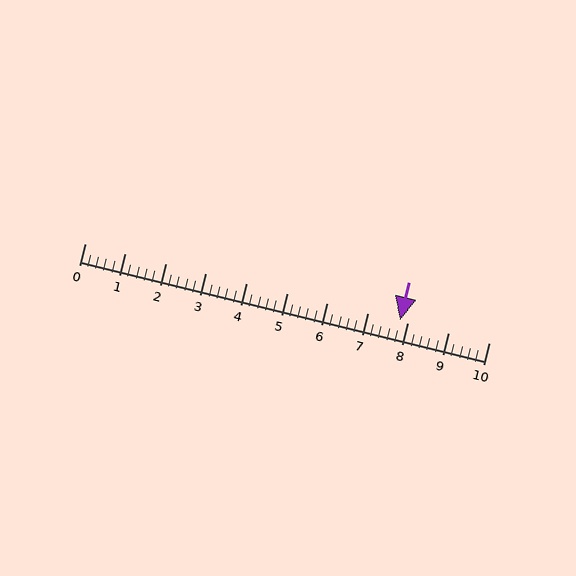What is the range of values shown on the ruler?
The ruler shows values from 0 to 10.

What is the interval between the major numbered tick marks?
The major tick marks are spaced 1 units apart.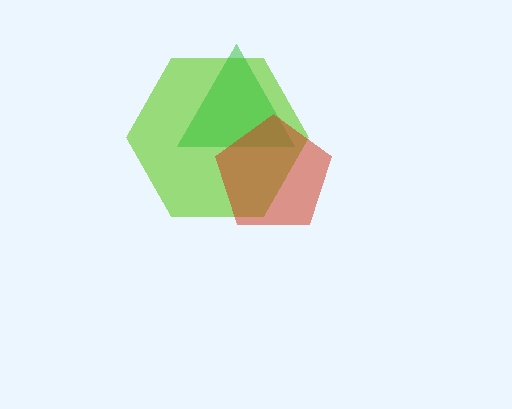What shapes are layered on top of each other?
The layered shapes are: a lime hexagon, a green triangle, a red pentagon.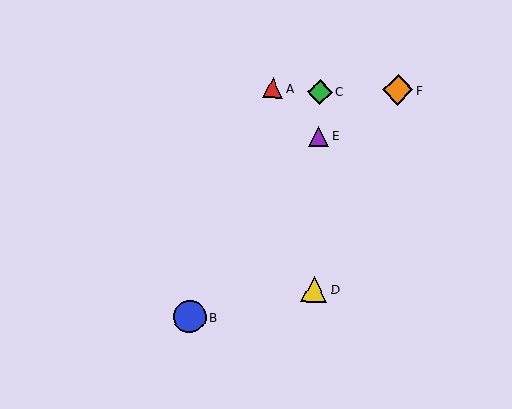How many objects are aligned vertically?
3 objects (C, D, E) are aligned vertically.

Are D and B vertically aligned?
No, D is at x≈314 and B is at x≈190.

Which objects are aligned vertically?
Objects C, D, E are aligned vertically.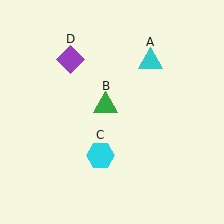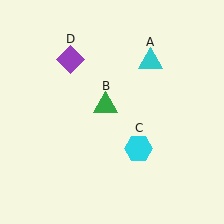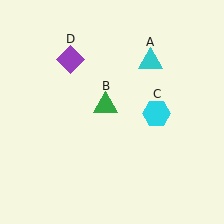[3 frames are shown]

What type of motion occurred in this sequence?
The cyan hexagon (object C) rotated counterclockwise around the center of the scene.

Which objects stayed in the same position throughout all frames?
Cyan triangle (object A) and green triangle (object B) and purple diamond (object D) remained stationary.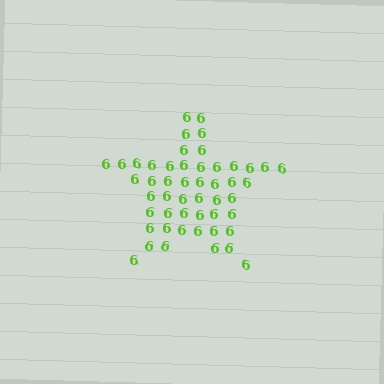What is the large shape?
The large shape is a star.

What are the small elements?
The small elements are digit 6's.